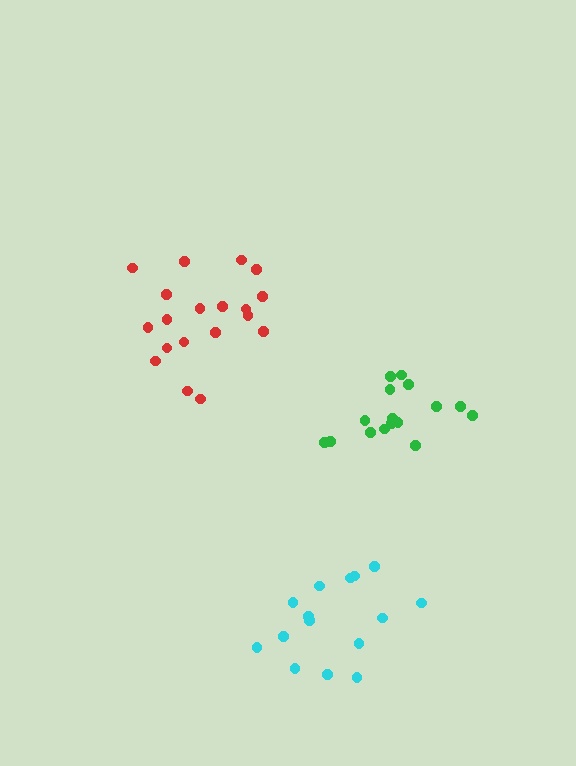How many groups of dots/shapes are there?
There are 3 groups.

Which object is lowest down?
The cyan cluster is bottommost.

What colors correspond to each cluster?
The clusters are colored: red, green, cyan.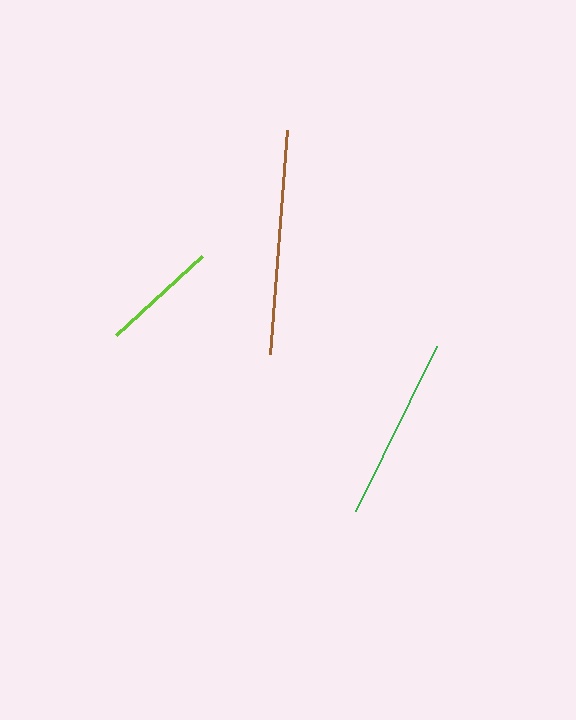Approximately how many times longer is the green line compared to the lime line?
The green line is approximately 1.6 times the length of the lime line.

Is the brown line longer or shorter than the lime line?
The brown line is longer than the lime line.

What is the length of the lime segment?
The lime segment is approximately 117 pixels long.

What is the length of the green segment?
The green segment is approximately 184 pixels long.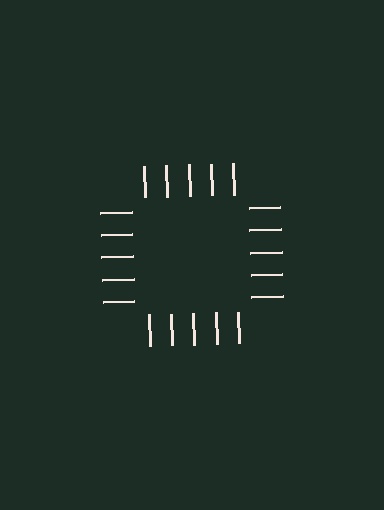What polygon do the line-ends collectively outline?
An illusory square — the line segments terminate on its edges but no continuous stroke is drawn.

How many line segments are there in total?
20 — 5 along each of the 4 edges.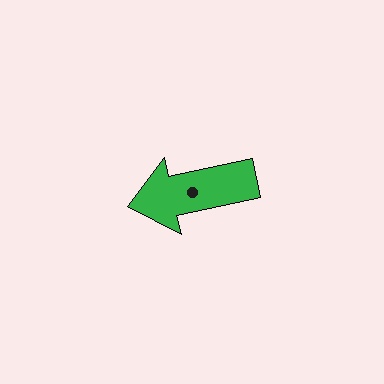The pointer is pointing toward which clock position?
Roughly 9 o'clock.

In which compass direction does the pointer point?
West.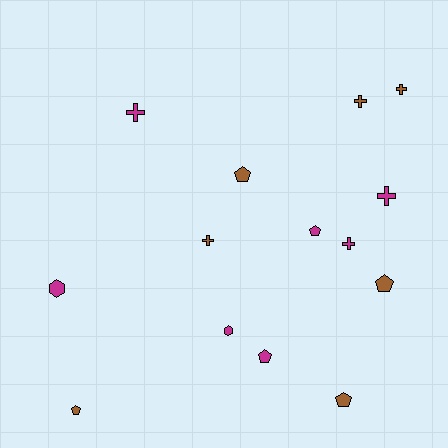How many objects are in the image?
There are 14 objects.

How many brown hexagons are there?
There are no brown hexagons.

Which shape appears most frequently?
Pentagon, with 6 objects.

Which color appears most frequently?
Magenta, with 7 objects.